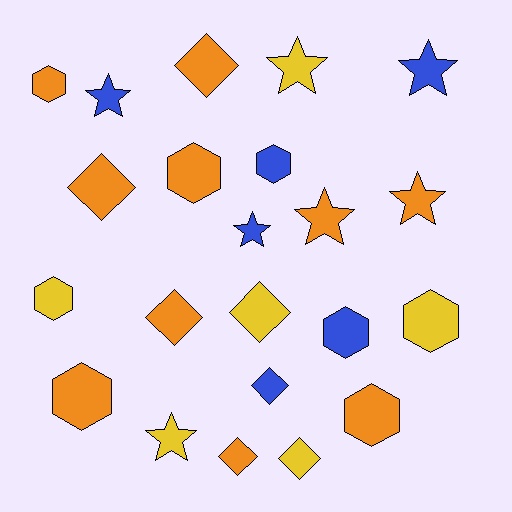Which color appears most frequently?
Orange, with 10 objects.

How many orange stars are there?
There are 2 orange stars.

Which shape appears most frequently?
Hexagon, with 8 objects.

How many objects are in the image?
There are 22 objects.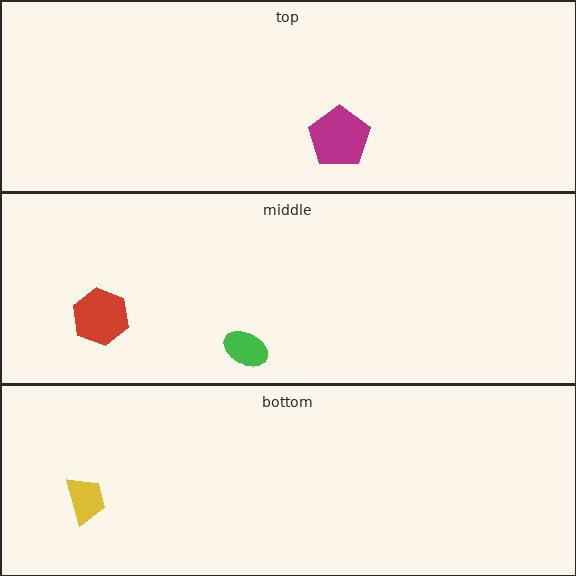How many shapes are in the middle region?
2.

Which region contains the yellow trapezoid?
The bottom region.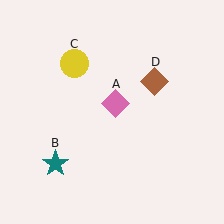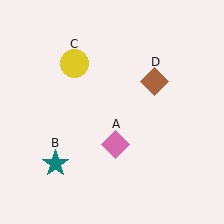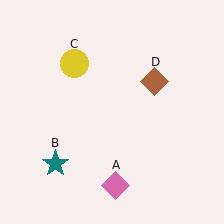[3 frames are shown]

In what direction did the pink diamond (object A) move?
The pink diamond (object A) moved down.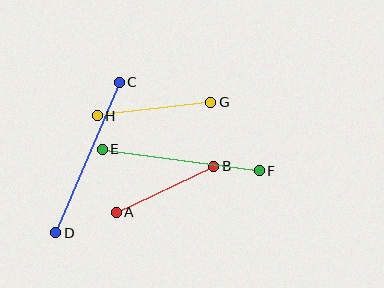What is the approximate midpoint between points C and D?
The midpoint is at approximately (87, 157) pixels.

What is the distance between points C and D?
The distance is approximately 164 pixels.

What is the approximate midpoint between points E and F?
The midpoint is at approximately (181, 160) pixels.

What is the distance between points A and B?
The distance is approximately 108 pixels.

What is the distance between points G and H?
The distance is approximately 114 pixels.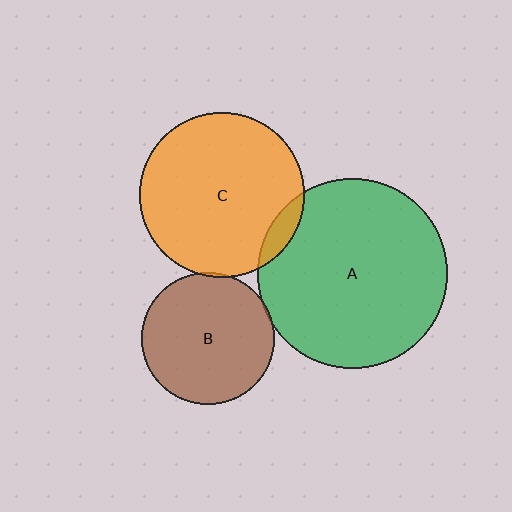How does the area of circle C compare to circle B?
Approximately 1.5 times.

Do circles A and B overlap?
Yes.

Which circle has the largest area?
Circle A (green).